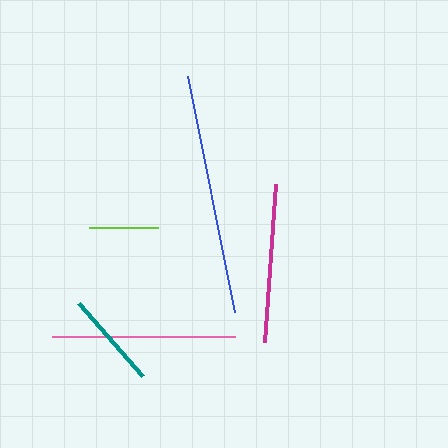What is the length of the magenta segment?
The magenta segment is approximately 158 pixels long.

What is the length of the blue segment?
The blue segment is approximately 241 pixels long.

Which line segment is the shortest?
The lime line is the shortest at approximately 69 pixels.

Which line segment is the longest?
The blue line is the longest at approximately 241 pixels.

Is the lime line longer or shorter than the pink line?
The pink line is longer than the lime line.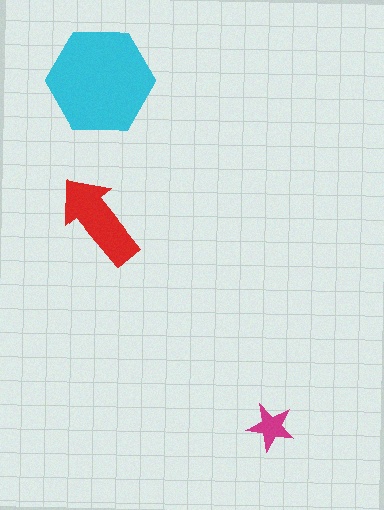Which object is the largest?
The cyan hexagon.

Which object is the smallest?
The magenta star.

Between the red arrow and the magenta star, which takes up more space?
The red arrow.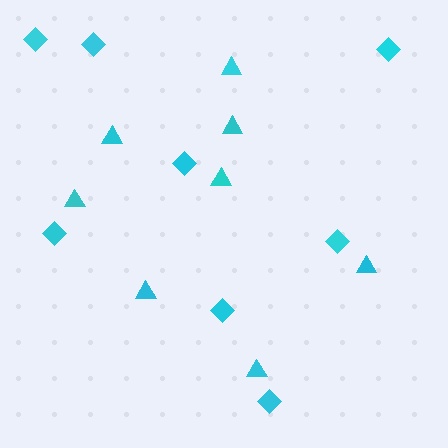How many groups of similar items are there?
There are 2 groups: one group of triangles (8) and one group of diamonds (8).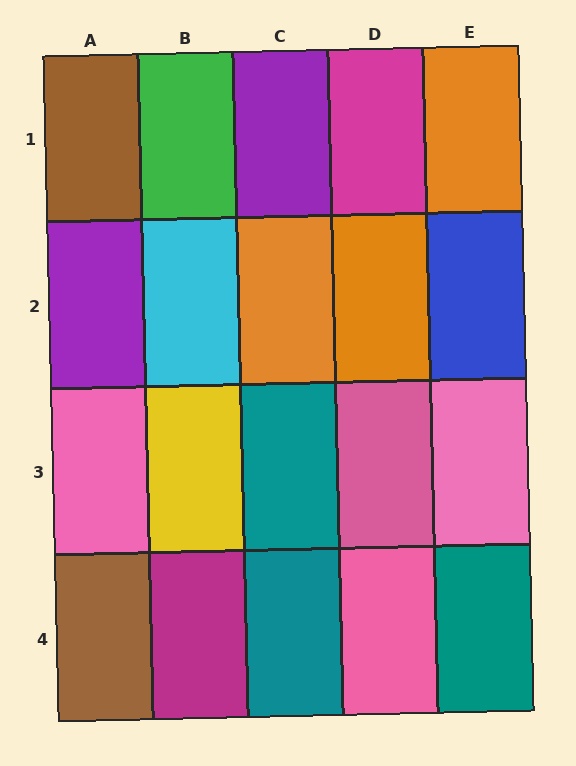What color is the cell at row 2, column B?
Cyan.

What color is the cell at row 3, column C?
Teal.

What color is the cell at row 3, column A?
Pink.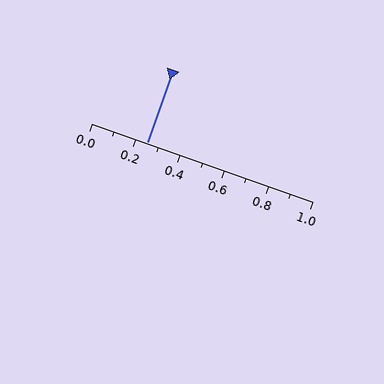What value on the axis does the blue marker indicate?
The marker indicates approximately 0.25.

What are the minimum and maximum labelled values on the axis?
The axis runs from 0.0 to 1.0.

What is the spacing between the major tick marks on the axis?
The major ticks are spaced 0.2 apart.